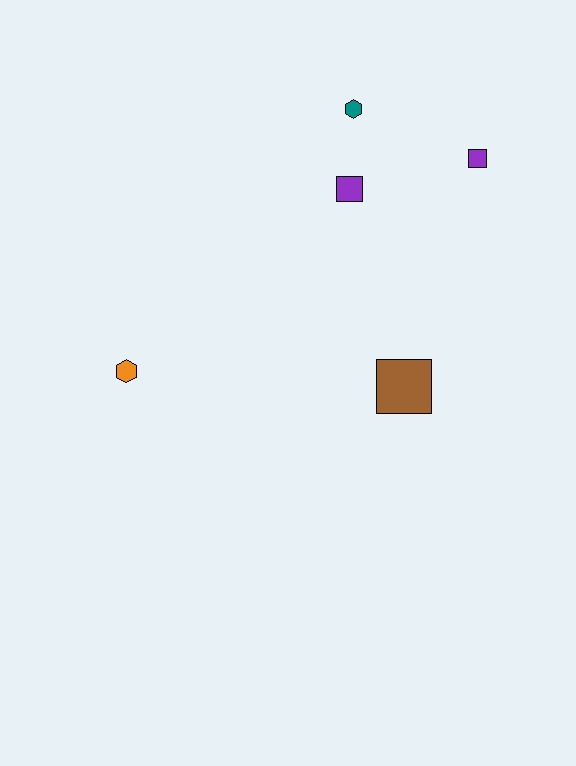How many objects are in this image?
There are 5 objects.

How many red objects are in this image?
There are no red objects.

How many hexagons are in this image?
There are 2 hexagons.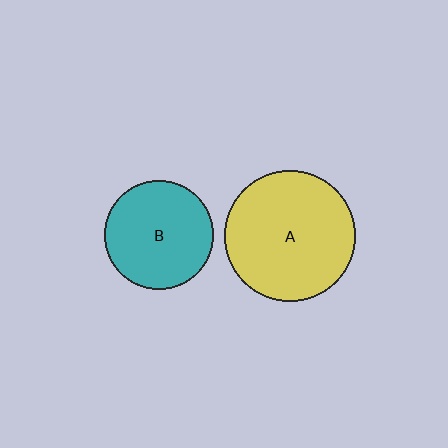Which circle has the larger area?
Circle A (yellow).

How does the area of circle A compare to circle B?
Approximately 1.4 times.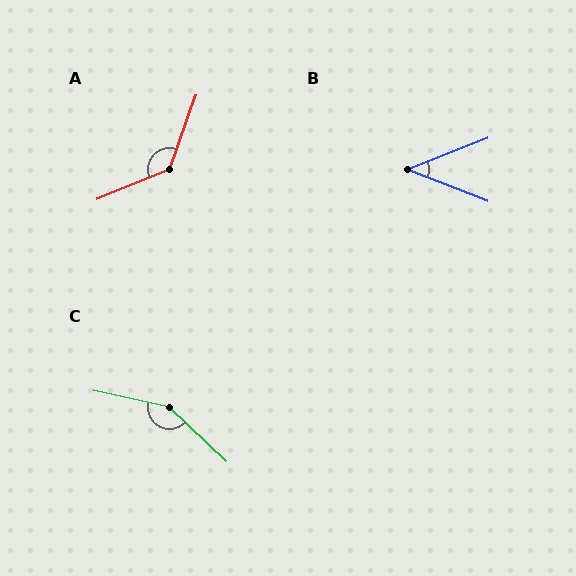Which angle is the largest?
C, at approximately 149 degrees.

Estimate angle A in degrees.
Approximately 132 degrees.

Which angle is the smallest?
B, at approximately 42 degrees.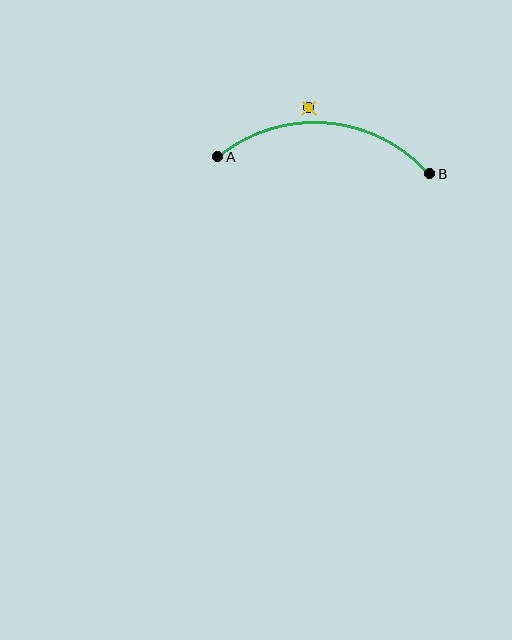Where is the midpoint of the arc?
The arc midpoint is the point on the curve farthest from the straight line joining A and B. It sits above that line.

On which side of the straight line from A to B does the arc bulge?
The arc bulges above the straight line connecting A and B.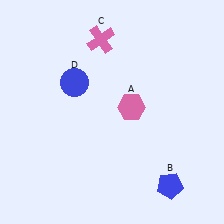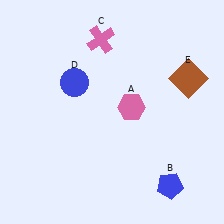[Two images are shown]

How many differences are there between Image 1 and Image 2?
There is 1 difference between the two images.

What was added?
A brown square (E) was added in Image 2.